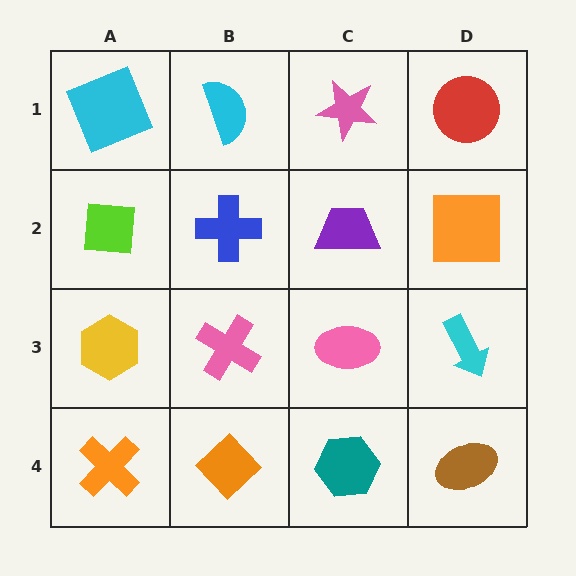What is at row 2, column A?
A lime square.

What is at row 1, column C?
A pink star.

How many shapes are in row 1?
4 shapes.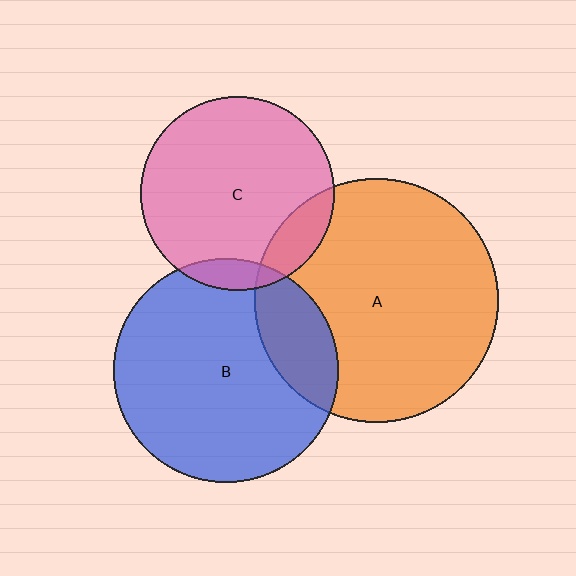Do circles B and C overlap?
Yes.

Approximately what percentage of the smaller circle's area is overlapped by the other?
Approximately 10%.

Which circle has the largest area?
Circle A (orange).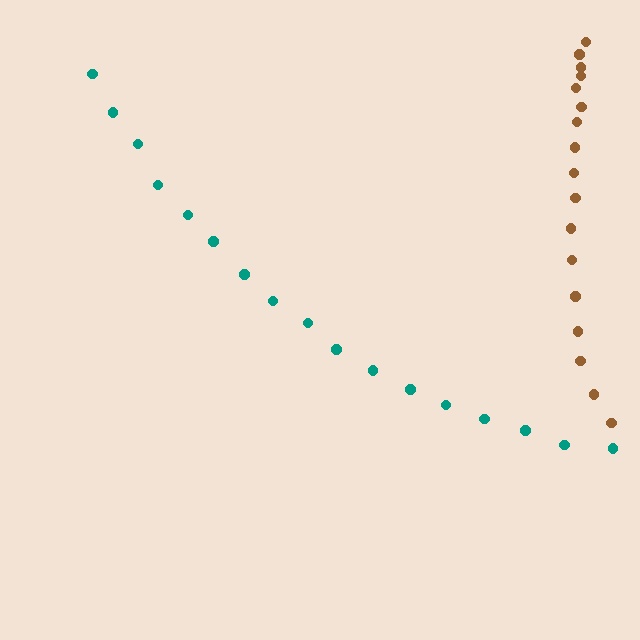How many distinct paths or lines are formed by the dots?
There are 2 distinct paths.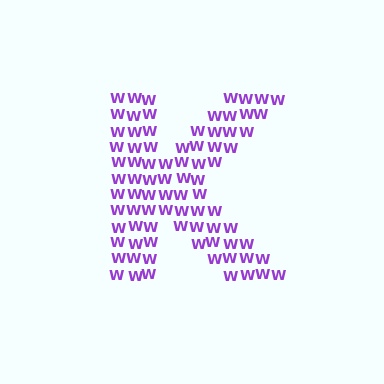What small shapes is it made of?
It is made of small letter W's.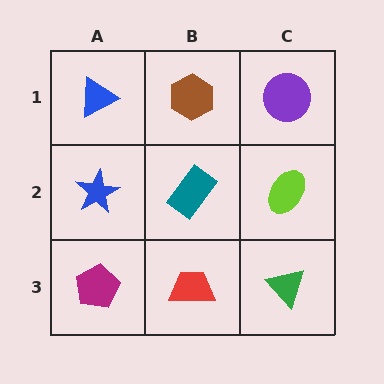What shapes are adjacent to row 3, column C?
A lime ellipse (row 2, column C), a red trapezoid (row 3, column B).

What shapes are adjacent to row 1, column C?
A lime ellipse (row 2, column C), a brown hexagon (row 1, column B).